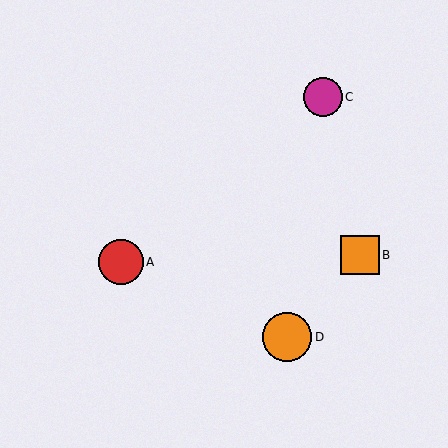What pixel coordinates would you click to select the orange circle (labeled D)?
Click at (287, 337) to select the orange circle D.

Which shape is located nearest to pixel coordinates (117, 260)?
The red circle (labeled A) at (121, 262) is nearest to that location.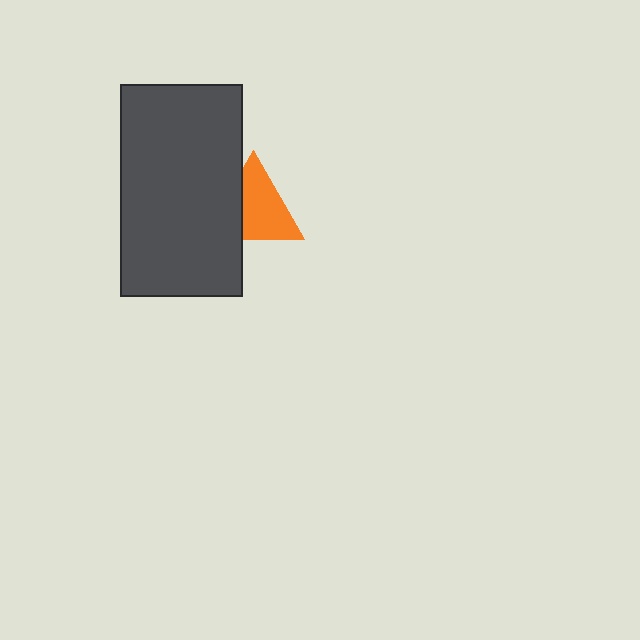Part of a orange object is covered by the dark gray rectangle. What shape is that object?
It is a triangle.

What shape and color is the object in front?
The object in front is a dark gray rectangle.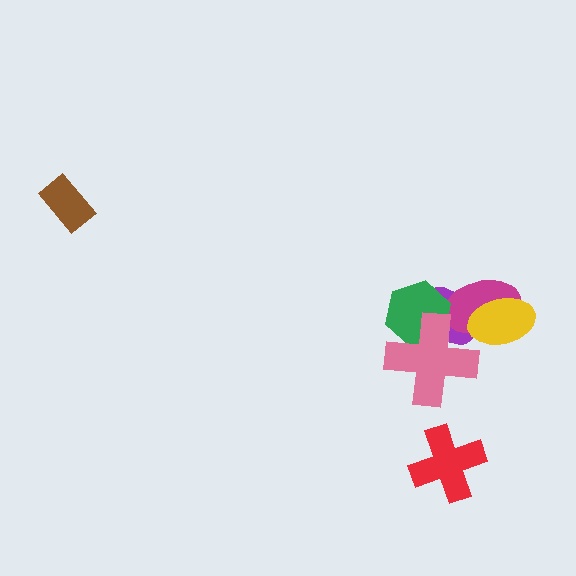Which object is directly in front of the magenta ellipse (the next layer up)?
The yellow ellipse is directly in front of the magenta ellipse.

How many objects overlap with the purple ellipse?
4 objects overlap with the purple ellipse.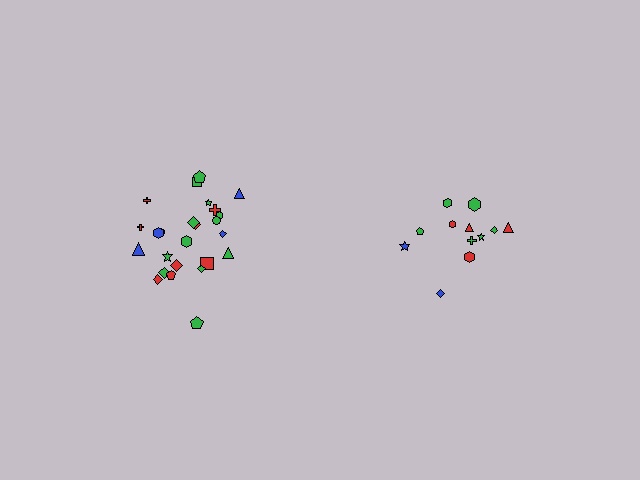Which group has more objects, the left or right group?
The left group.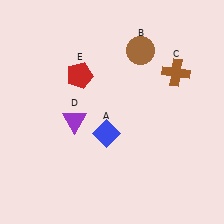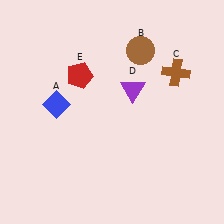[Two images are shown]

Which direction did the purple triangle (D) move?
The purple triangle (D) moved right.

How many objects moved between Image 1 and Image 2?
2 objects moved between the two images.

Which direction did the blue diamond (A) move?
The blue diamond (A) moved left.